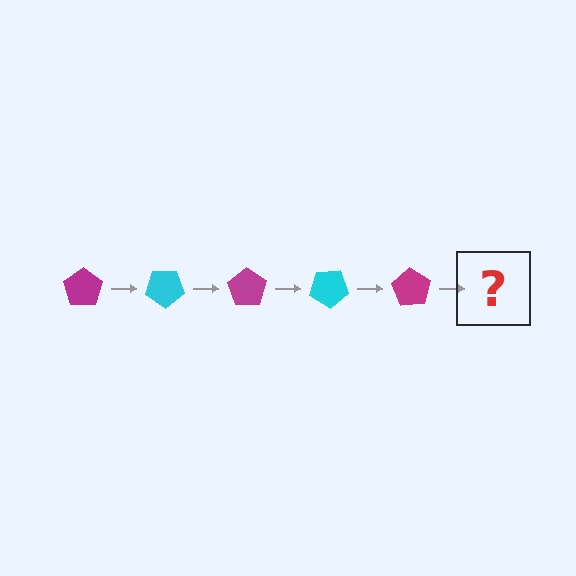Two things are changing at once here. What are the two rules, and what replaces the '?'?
The two rules are that it rotates 35 degrees each step and the color cycles through magenta and cyan. The '?' should be a cyan pentagon, rotated 175 degrees from the start.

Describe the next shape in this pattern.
It should be a cyan pentagon, rotated 175 degrees from the start.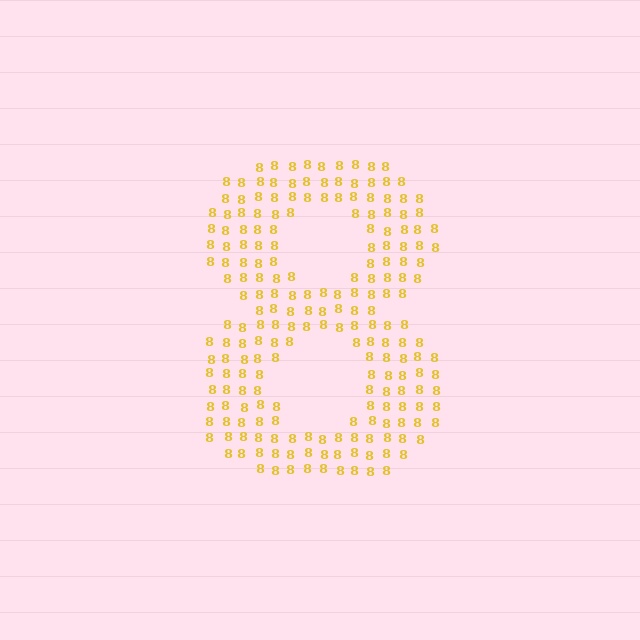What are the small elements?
The small elements are digit 8's.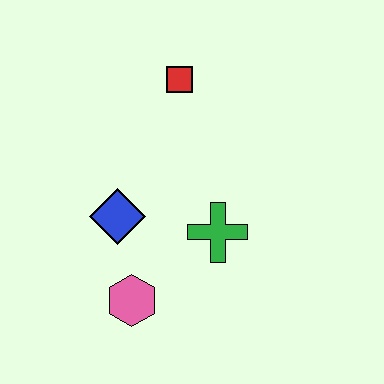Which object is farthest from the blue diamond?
The red square is farthest from the blue diamond.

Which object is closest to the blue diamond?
The pink hexagon is closest to the blue diamond.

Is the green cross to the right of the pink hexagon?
Yes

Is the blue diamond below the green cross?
No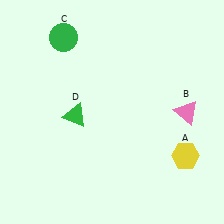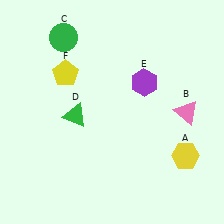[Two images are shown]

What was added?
A purple hexagon (E), a yellow pentagon (F) were added in Image 2.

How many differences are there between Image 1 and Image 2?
There are 2 differences between the two images.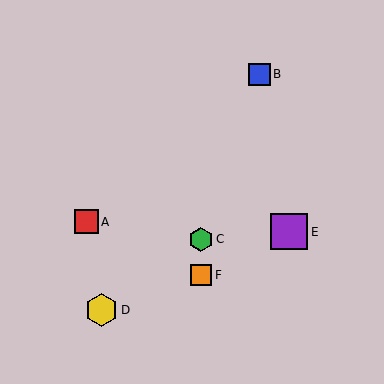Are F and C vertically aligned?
Yes, both are at x≈201.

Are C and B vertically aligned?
No, C is at x≈201 and B is at x≈260.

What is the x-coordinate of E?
Object E is at x≈289.